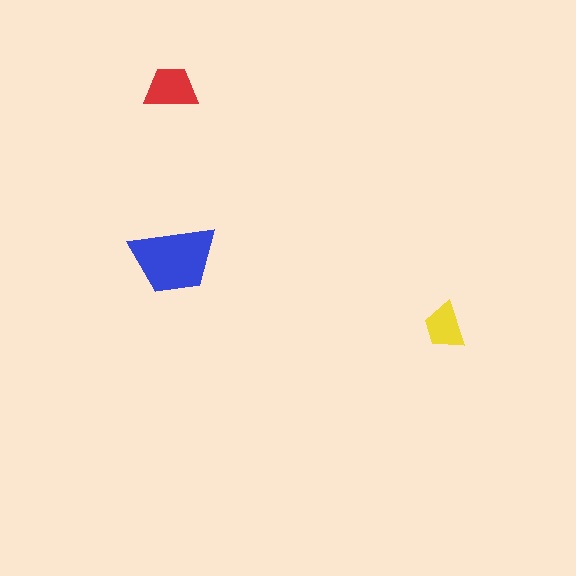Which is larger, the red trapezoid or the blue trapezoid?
The blue one.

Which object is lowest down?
The yellow trapezoid is bottommost.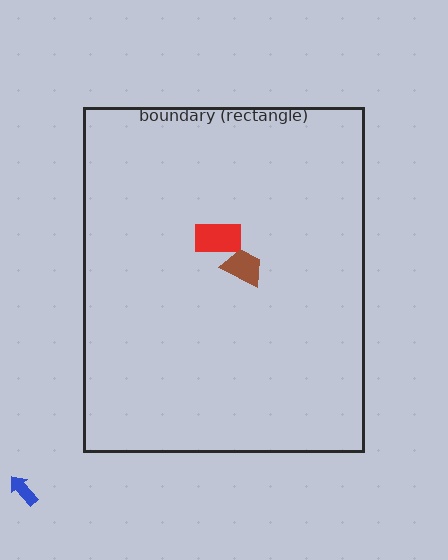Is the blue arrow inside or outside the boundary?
Outside.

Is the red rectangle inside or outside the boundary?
Inside.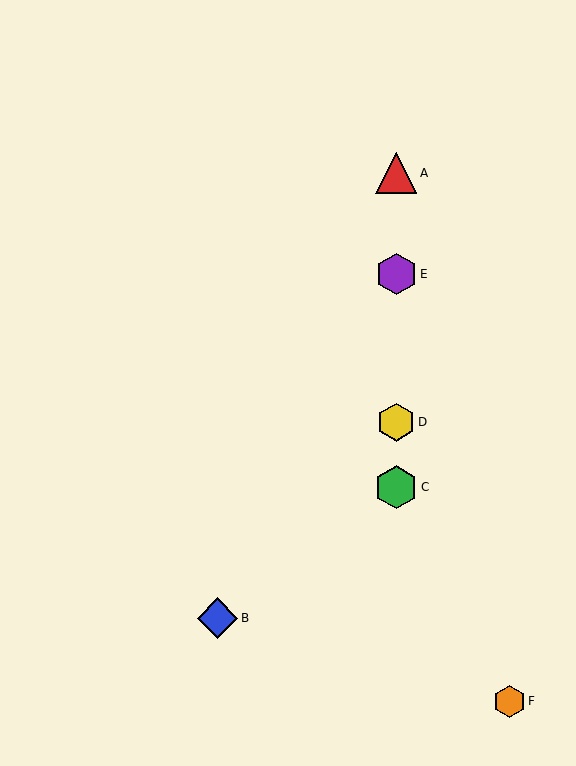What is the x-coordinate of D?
Object D is at x≈396.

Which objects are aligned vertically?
Objects A, C, D, E are aligned vertically.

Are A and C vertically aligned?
Yes, both are at x≈396.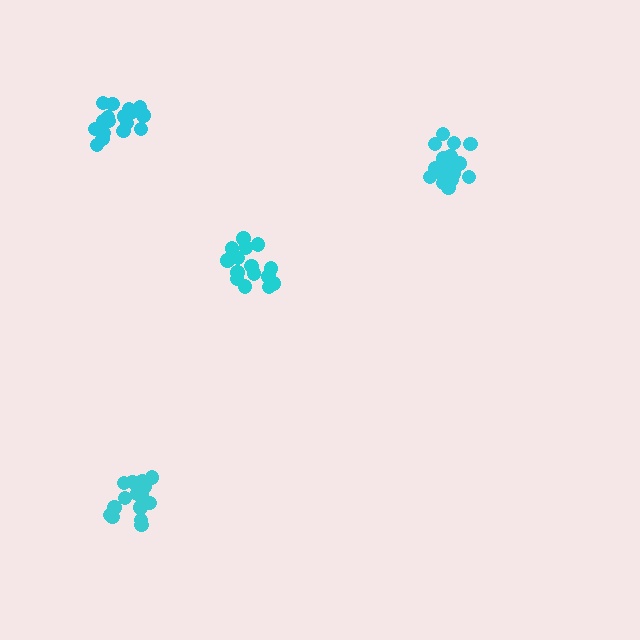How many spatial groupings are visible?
There are 4 spatial groupings.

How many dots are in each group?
Group 1: 18 dots, Group 2: 18 dots, Group 3: 18 dots, Group 4: 16 dots (70 total).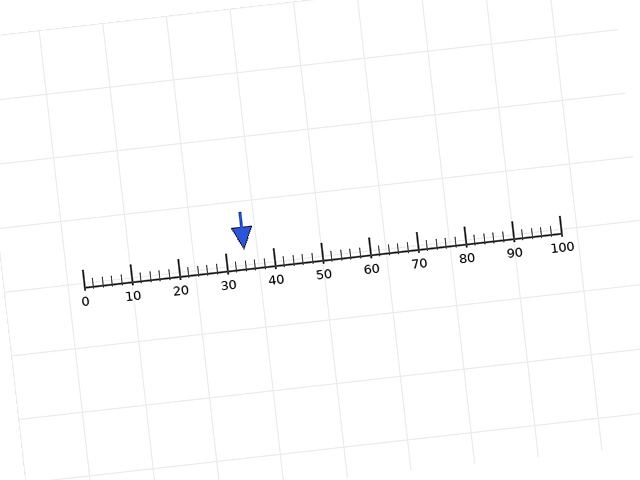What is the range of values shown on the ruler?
The ruler shows values from 0 to 100.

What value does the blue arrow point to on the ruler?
The blue arrow points to approximately 34.